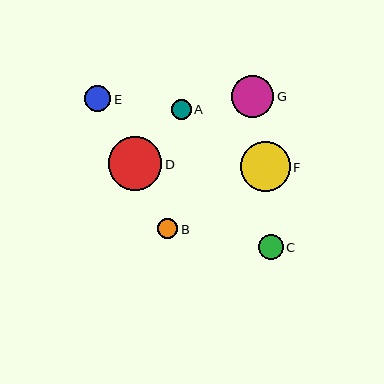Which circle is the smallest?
Circle A is the smallest with a size of approximately 20 pixels.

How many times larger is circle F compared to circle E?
Circle F is approximately 1.9 times the size of circle E.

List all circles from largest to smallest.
From largest to smallest: D, F, G, E, C, B, A.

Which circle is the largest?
Circle D is the largest with a size of approximately 53 pixels.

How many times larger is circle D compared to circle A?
Circle D is approximately 2.7 times the size of circle A.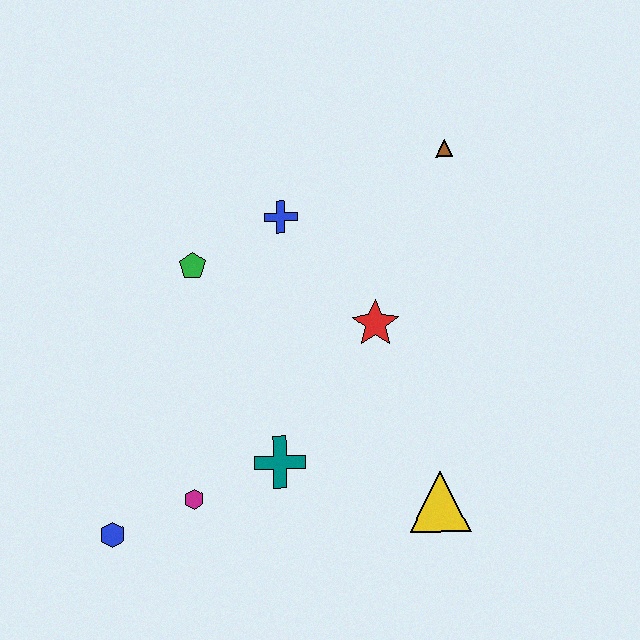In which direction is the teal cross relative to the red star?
The teal cross is below the red star.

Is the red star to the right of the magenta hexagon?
Yes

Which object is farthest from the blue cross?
The blue hexagon is farthest from the blue cross.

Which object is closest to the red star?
The blue cross is closest to the red star.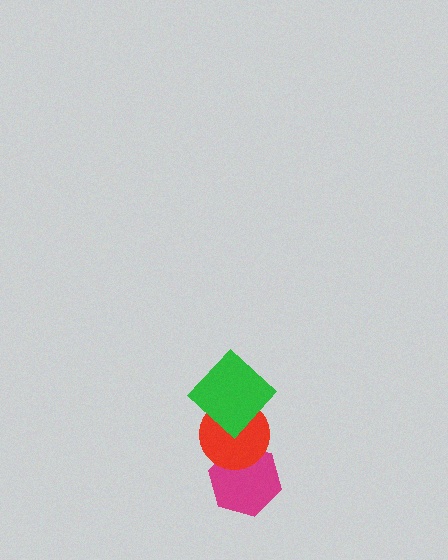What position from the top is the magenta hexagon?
The magenta hexagon is 3rd from the top.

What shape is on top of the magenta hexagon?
The red circle is on top of the magenta hexagon.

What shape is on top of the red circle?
The green diamond is on top of the red circle.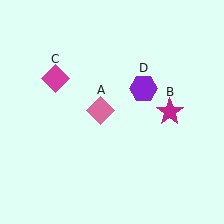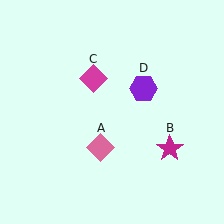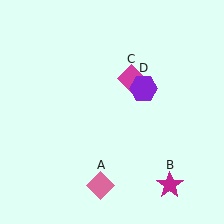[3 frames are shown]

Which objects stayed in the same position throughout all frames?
Purple hexagon (object D) remained stationary.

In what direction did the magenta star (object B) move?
The magenta star (object B) moved down.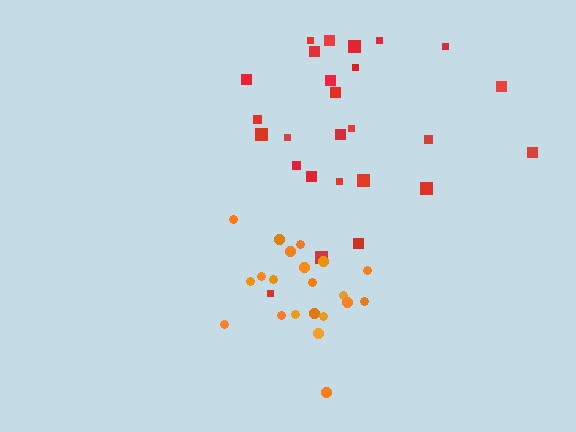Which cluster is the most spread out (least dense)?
Red.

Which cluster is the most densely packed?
Orange.